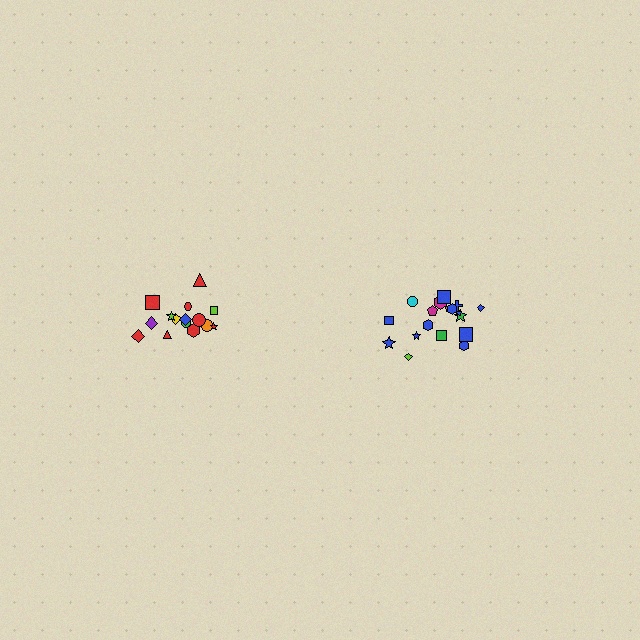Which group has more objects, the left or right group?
The right group.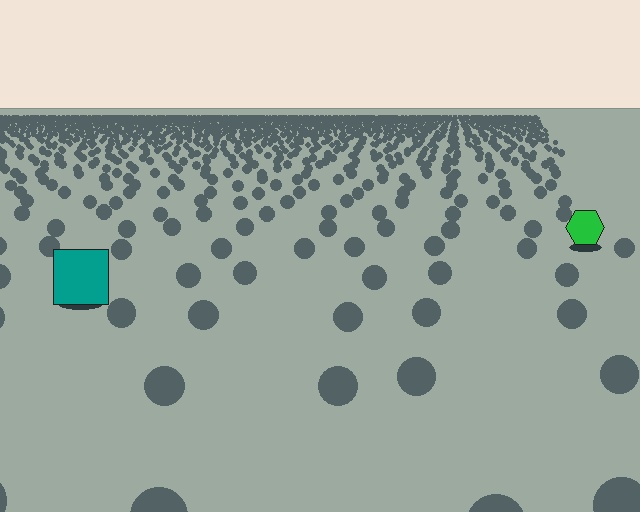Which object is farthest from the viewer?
The green hexagon is farthest from the viewer. It appears smaller and the ground texture around it is denser.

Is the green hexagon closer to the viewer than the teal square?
No. The teal square is closer — you can tell from the texture gradient: the ground texture is coarser near it.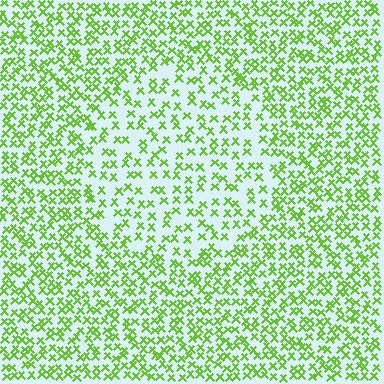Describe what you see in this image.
The image contains small lime elements arranged at two different densities. A circle-shaped region is visible where the elements are less densely packed than the surrounding area.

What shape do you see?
I see a circle.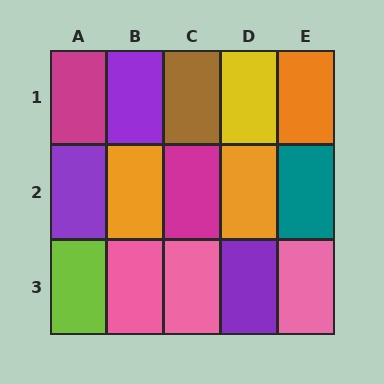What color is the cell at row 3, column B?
Pink.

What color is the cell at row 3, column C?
Pink.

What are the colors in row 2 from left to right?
Purple, orange, magenta, orange, teal.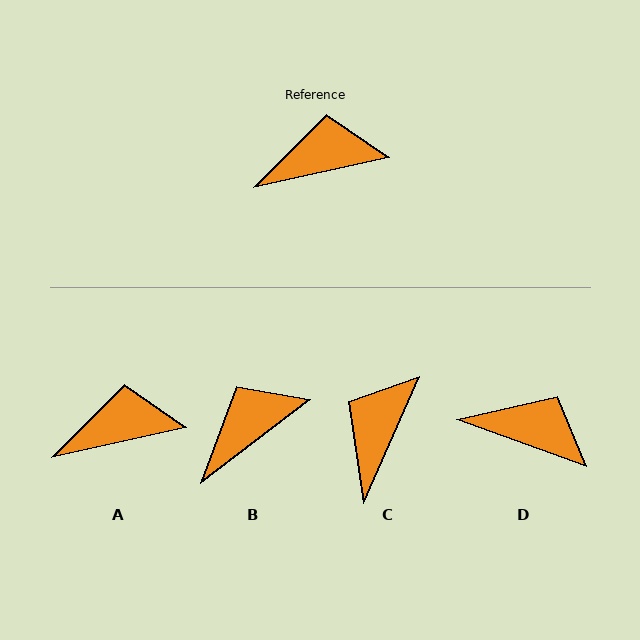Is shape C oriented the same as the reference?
No, it is off by about 53 degrees.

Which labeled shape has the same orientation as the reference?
A.